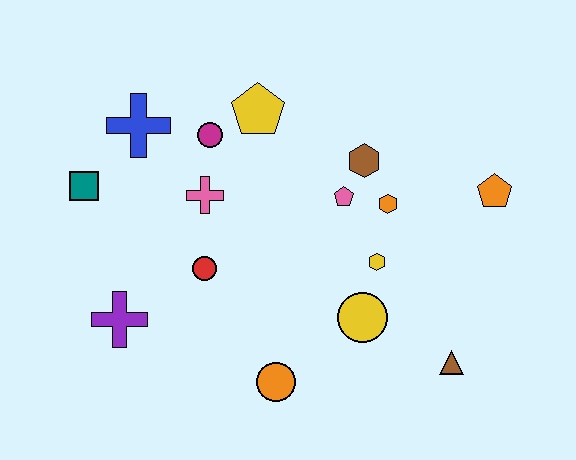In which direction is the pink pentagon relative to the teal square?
The pink pentagon is to the right of the teal square.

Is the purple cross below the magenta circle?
Yes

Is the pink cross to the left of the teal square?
No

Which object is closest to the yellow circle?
The yellow hexagon is closest to the yellow circle.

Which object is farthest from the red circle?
The orange pentagon is farthest from the red circle.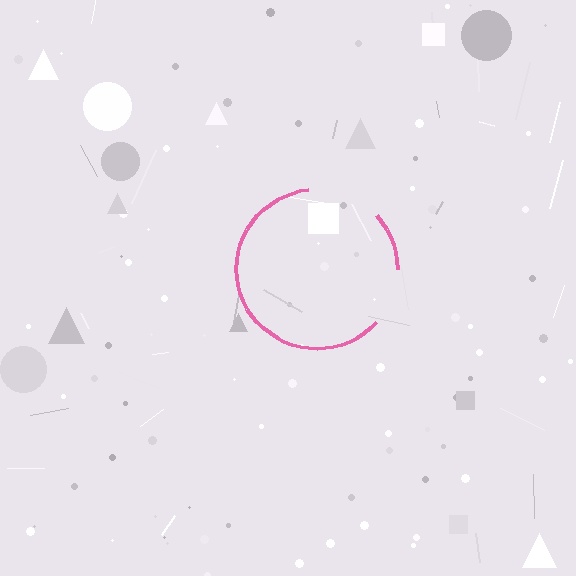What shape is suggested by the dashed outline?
The dashed outline suggests a circle.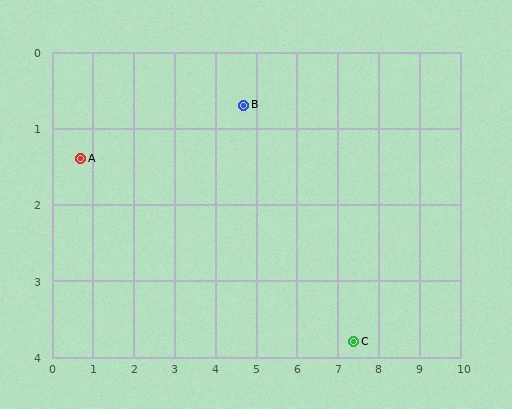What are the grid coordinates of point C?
Point C is at approximately (7.4, 3.8).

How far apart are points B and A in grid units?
Points B and A are about 4.1 grid units apart.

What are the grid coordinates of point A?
Point A is at approximately (0.7, 1.4).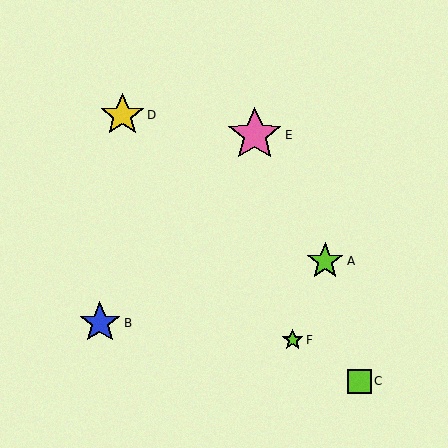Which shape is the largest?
The pink star (labeled E) is the largest.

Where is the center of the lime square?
The center of the lime square is at (359, 381).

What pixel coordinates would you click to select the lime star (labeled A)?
Click at (325, 261) to select the lime star A.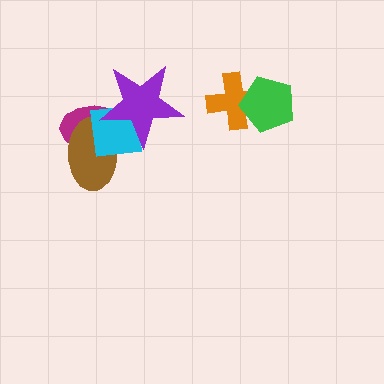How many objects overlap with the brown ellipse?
3 objects overlap with the brown ellipse.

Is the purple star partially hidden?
No, no other shape covers it.